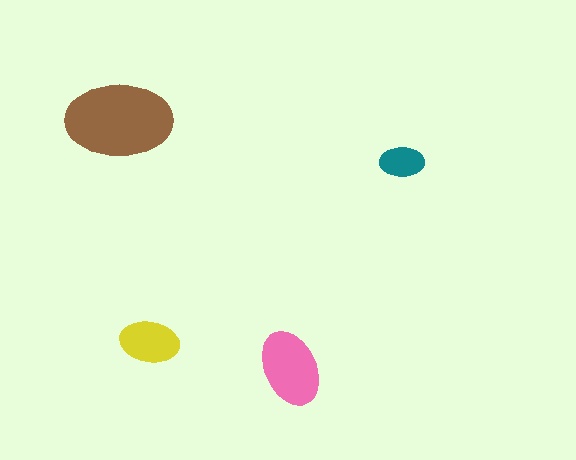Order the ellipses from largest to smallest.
the brown one, the pink one, the yellow one, the teal one.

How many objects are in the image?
There are 4 objects in the image.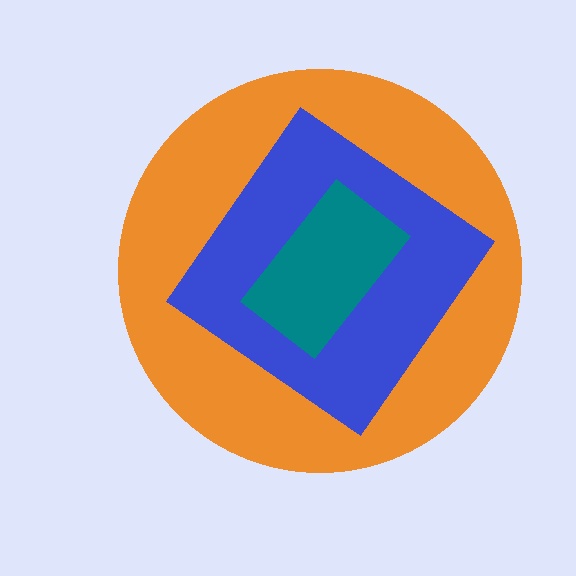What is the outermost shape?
The orange circle.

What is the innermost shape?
The teal rectangle.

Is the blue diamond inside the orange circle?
Yes.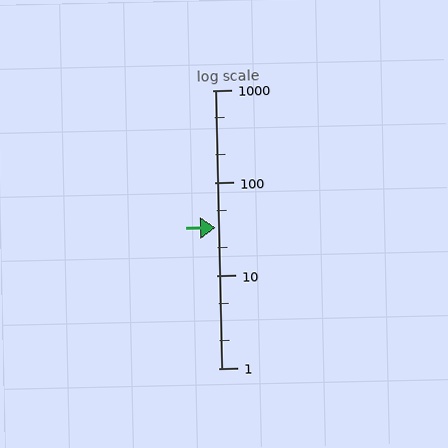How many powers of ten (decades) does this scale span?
The scale spans 3 decades, from 1 to 1000.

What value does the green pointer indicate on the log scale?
The pointer indicates approximately 33.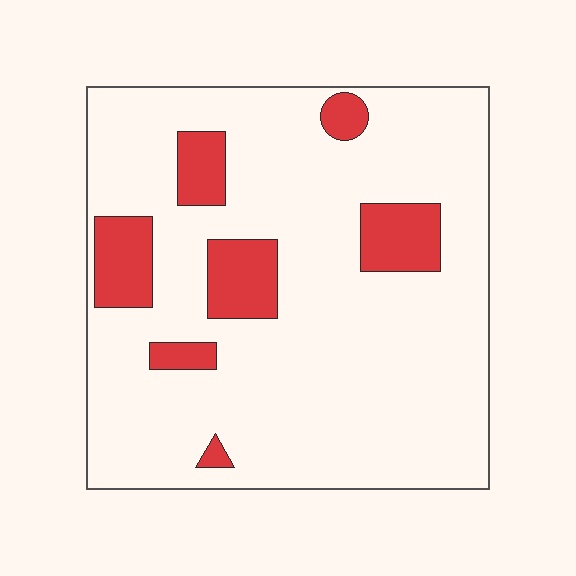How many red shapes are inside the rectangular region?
7.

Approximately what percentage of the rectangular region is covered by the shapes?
Approximately 15%.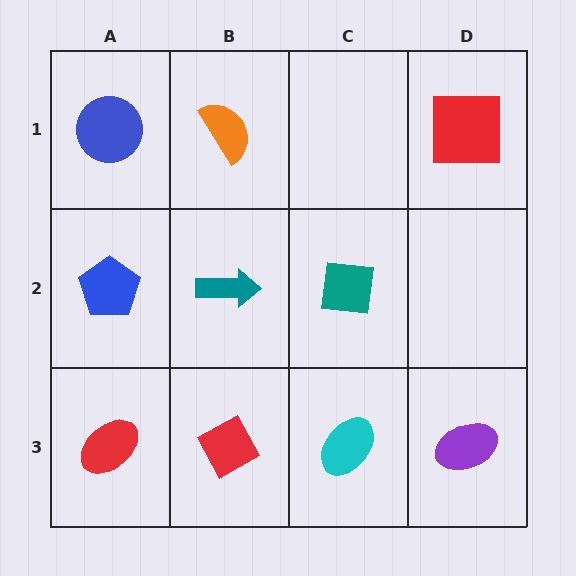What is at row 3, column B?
A red diamond.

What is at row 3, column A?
A red ellipse.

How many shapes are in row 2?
3 shapes.